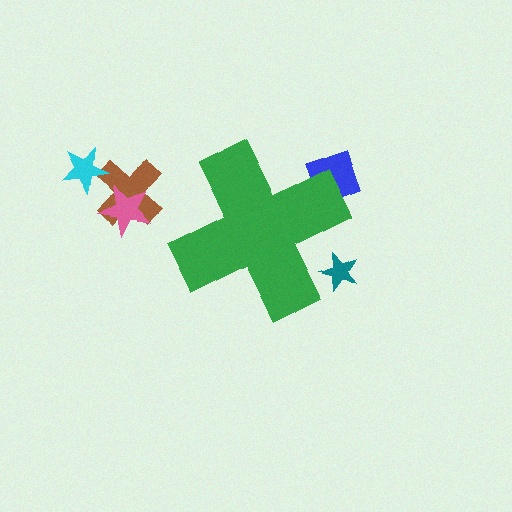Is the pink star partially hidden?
No, the pink star is fully visible.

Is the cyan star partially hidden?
No, the cyan star is fully visible.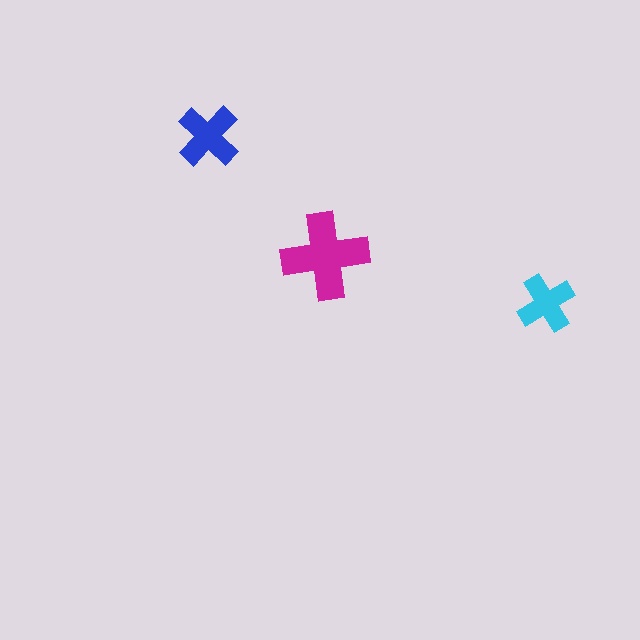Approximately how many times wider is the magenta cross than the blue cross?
About 1.5 times wider.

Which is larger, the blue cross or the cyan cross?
The blue one.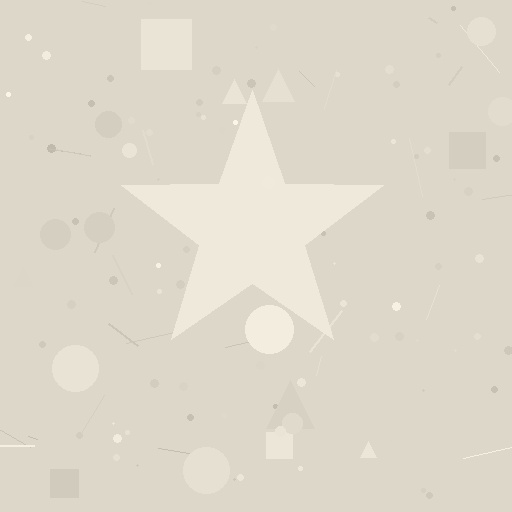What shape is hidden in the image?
A star is hidden in the image.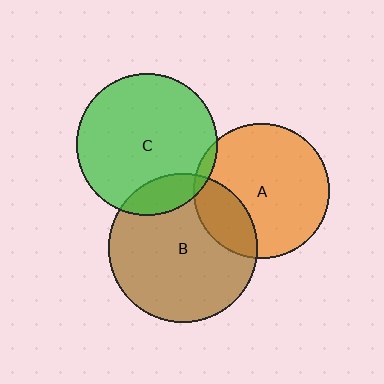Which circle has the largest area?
Circle B (brown).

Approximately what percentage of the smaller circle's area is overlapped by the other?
Approximately 5%.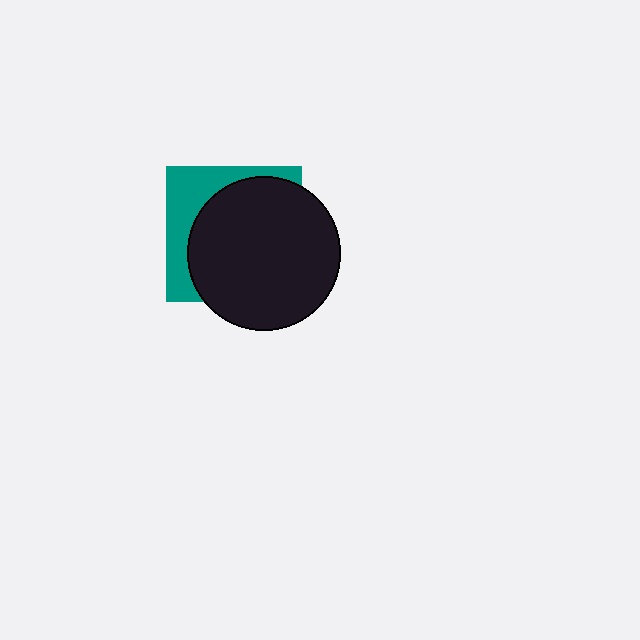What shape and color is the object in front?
The object in front is a black circle.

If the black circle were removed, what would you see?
You would see the complete teal square.